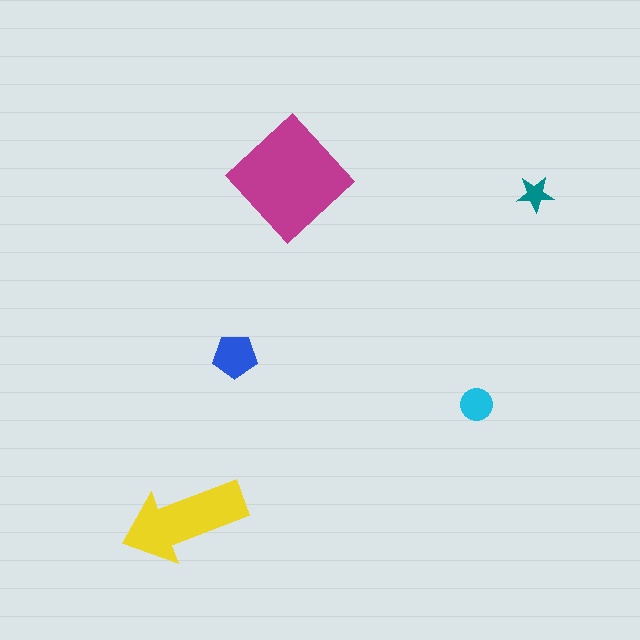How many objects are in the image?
There are 5 objects in the image.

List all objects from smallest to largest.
The teal star, the cyan circle, the blue pentagon, the yellow arrow, the magenta diamond.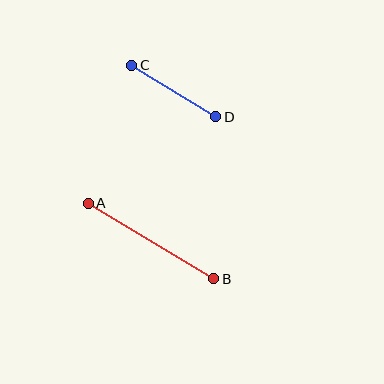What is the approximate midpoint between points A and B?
The midpoint is at approximately (151, 241) pixels.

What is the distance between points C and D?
The distance is approximately 99 pixels.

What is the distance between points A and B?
The distance is approximately 147 pixels.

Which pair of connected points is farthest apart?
Points A and B are farthest apart.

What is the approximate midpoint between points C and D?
The midpoint is at approximately (174, 91) pixels.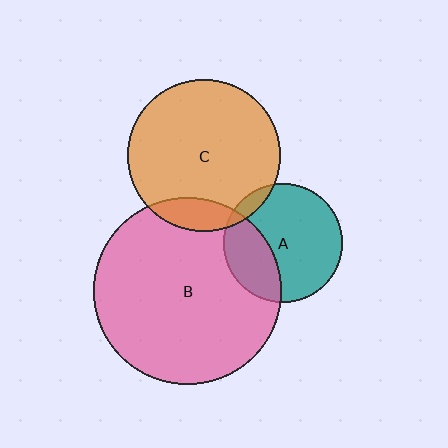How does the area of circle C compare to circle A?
Approximately 1.6 times.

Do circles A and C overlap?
Yes.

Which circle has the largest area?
Circle B (pink).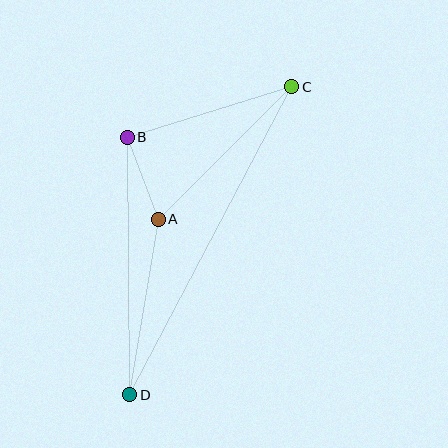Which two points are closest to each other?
Points A and B are closest to each other.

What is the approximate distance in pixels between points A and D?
The distance between A and D is approximately 178 pixels.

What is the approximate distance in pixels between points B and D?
The distance between B and D is approximately 257 pixels.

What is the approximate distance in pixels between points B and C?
The distance between B and C is approximately 172 pixels.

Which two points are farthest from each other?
Points C and D are farthest from each other.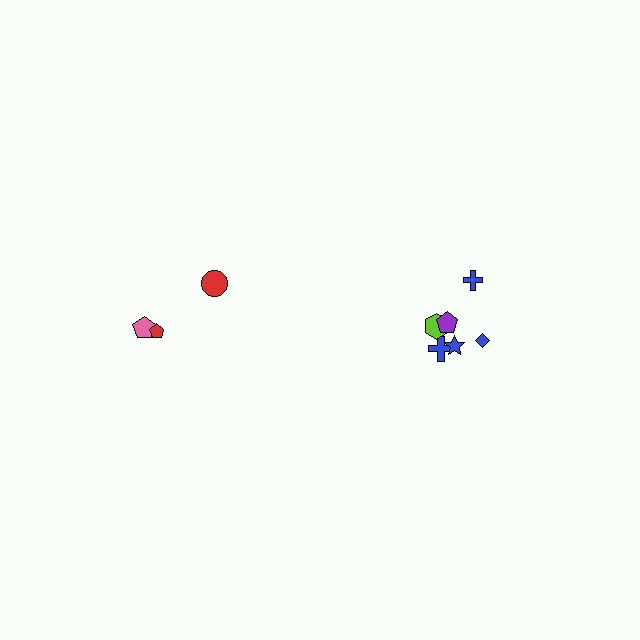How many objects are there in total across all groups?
There are 9 objects.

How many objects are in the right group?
There are 6 objects.